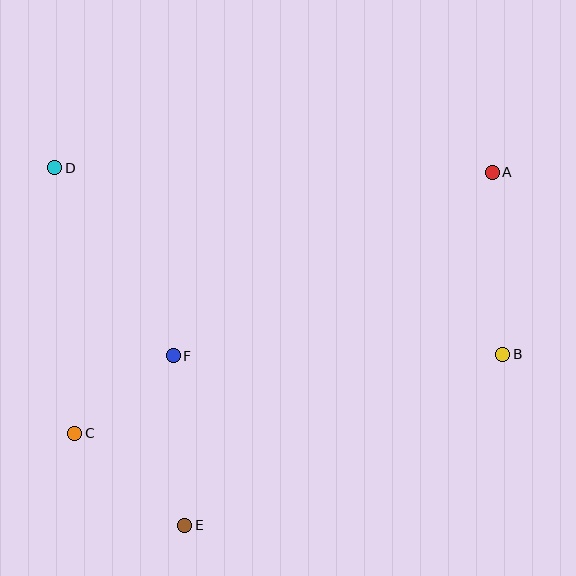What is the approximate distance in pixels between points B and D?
The distance between B and D is approximately 485 pixels.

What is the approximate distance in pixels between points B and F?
The distance between B and F is approximately 329 pixels.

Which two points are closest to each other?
Points C and F are closest to each other.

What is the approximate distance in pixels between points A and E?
The distance between A and E is approximately 468 pixels.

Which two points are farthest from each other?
Points A and C are farthest from each other.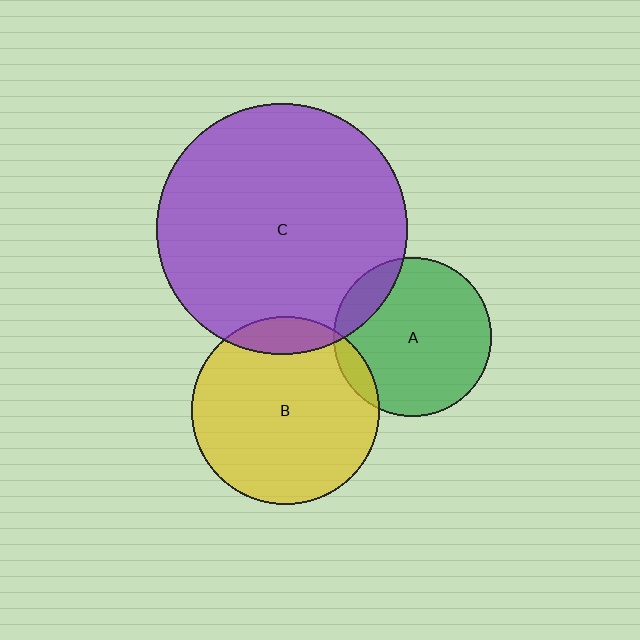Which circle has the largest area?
Circle C (purple).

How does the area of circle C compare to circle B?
Approximately 1.8 times.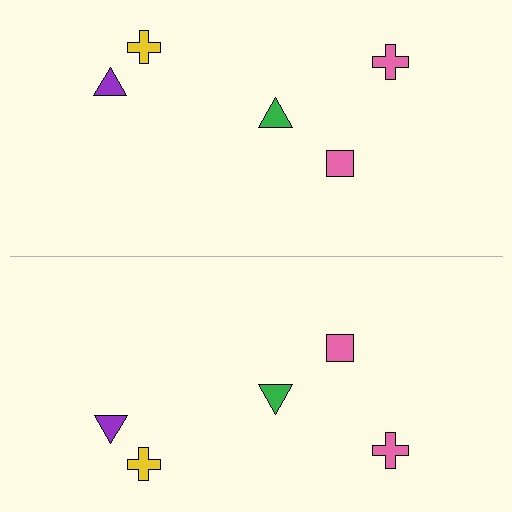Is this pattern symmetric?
Yes, this pattern has bilateral (reflection) symmetry.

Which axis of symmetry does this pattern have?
The pattern has a horizontal axis of symmetry running through the center of the image.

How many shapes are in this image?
There are 10 shapes in this image.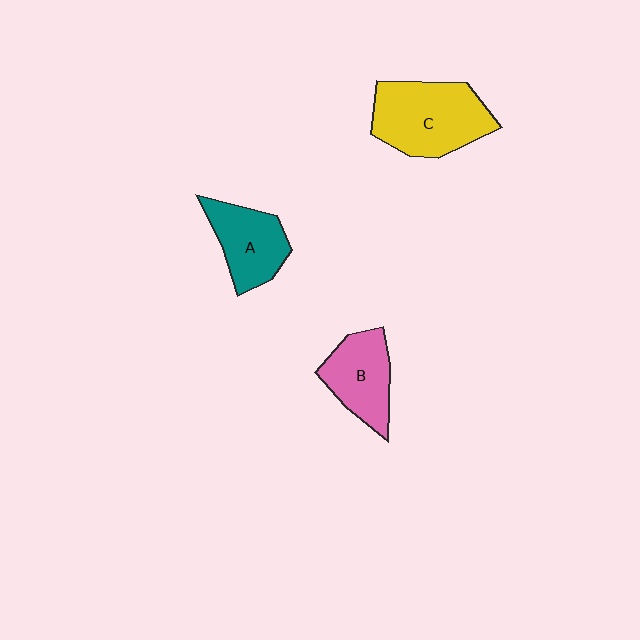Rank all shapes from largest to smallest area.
From largest to smallest: C (yellow), B (pink), A (teal).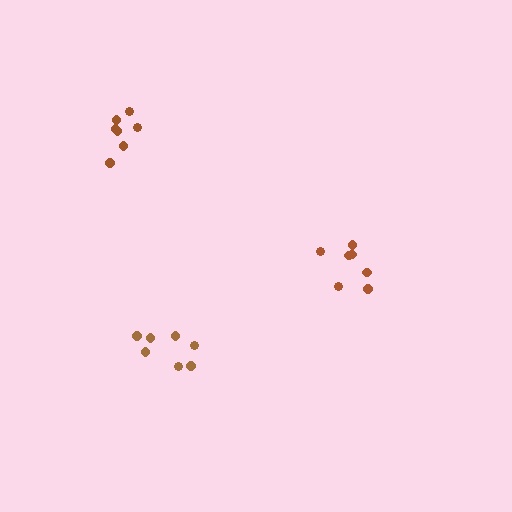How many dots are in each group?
Group 1: 7 dots, Group 2: 7 dots, Group 3: 7 dots (21 total).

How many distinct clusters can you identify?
There are 3 distinct clusters.